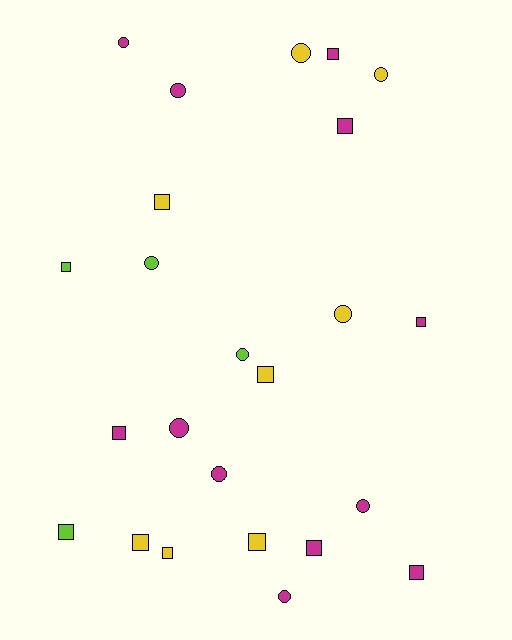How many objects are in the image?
There are 24 objects.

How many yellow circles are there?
There are 3 yellow circles.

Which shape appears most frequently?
Square, with 13 objects.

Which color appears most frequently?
Magenta, with 12 objects.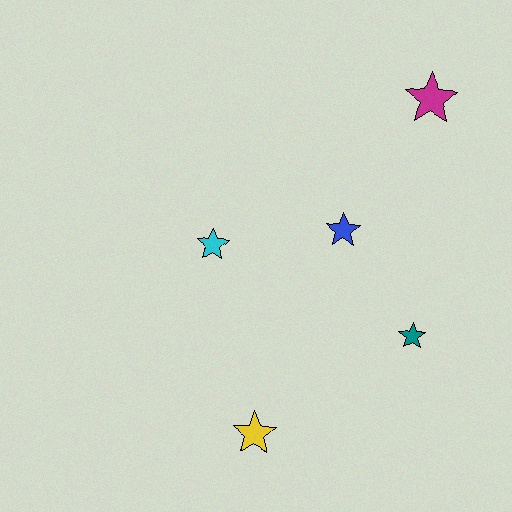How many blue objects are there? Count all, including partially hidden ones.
There is 1 blue object.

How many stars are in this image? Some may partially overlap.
There are 5 stars.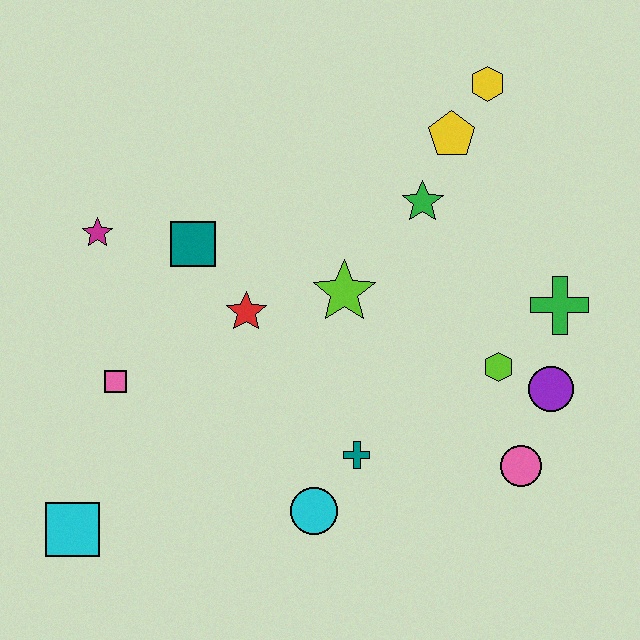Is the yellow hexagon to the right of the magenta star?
Yes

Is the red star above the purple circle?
Yes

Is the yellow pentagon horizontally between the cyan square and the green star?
No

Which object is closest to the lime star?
The red star is closest to the lime star.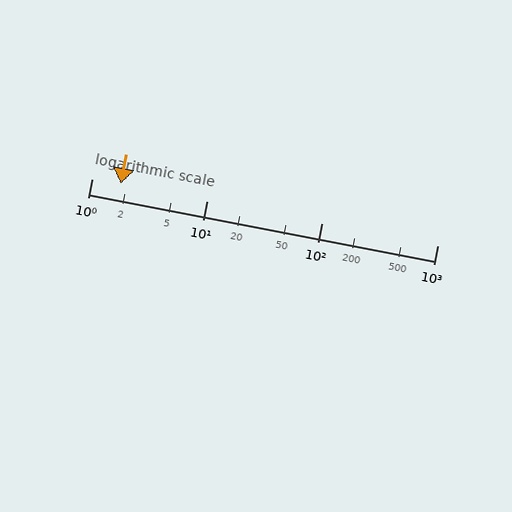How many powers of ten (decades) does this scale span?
The scale spans 3 decades, from 1 to 1000.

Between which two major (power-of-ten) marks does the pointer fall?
The pointer is between 1 and 10.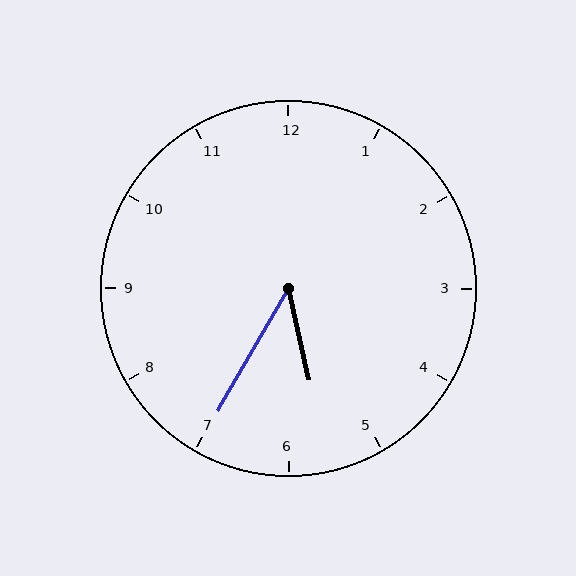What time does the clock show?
5:35.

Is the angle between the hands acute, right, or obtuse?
It is acute.